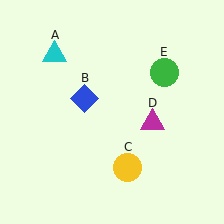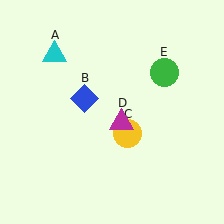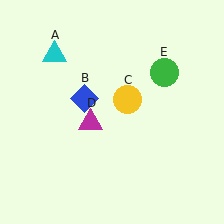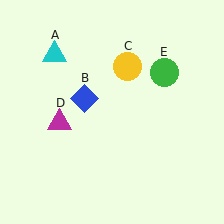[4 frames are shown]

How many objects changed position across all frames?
2 objects changed position: yellow circle (object C), magenta triangle (object D).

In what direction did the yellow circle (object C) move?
The yellow circle (object C) moved up.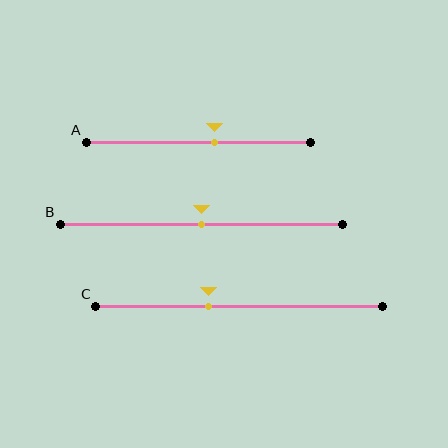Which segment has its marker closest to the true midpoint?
Segment B has its marker closest to the true midpoint.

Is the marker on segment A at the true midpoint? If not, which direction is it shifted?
No, the marker on segment A is shifted to the right by about 7% of the segment length.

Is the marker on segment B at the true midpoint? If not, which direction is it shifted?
Yes, the marker on segment B is at the true midpoint.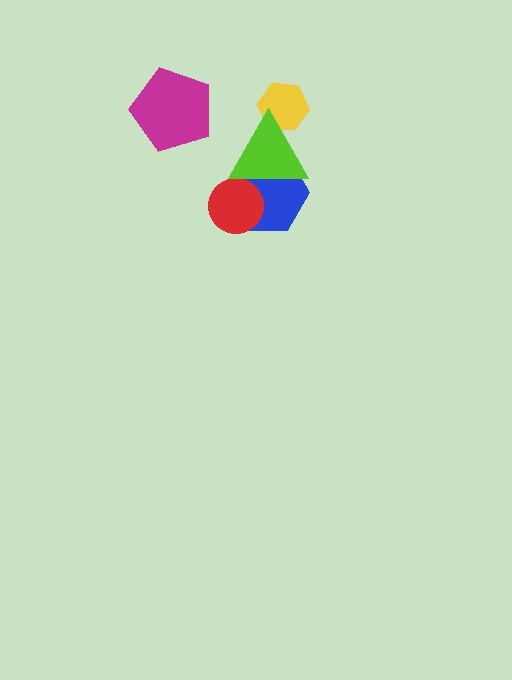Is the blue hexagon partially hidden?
Yes, it is partially covered by another shape.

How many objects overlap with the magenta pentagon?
0 objects overlap with the magenta pentagon.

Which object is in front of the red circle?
The lime triangle is in front of the red circle.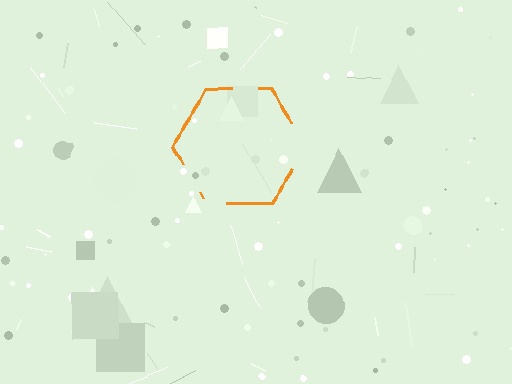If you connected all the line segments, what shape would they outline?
They would outline a hexagon.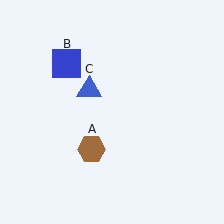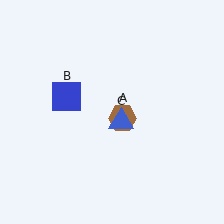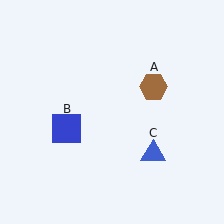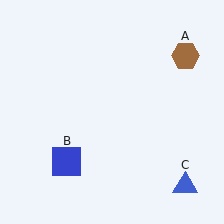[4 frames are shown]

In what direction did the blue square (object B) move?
The blue square (object B) moved down.